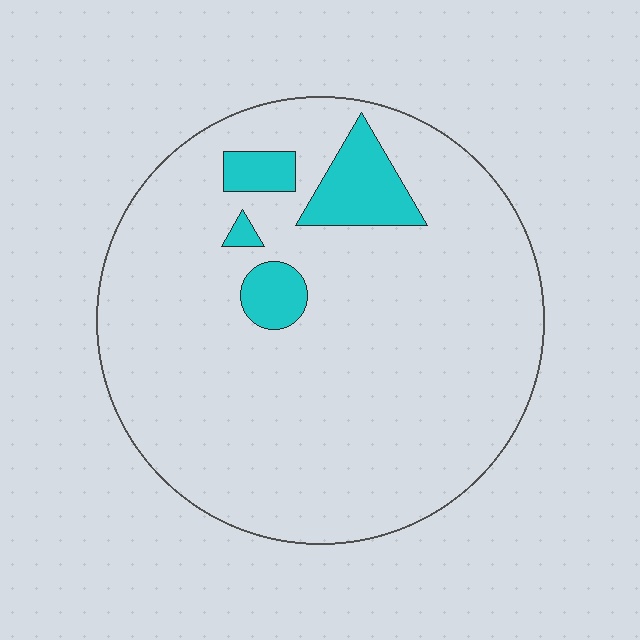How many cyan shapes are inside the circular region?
4.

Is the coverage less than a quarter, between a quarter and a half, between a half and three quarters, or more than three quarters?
Less than a quarter.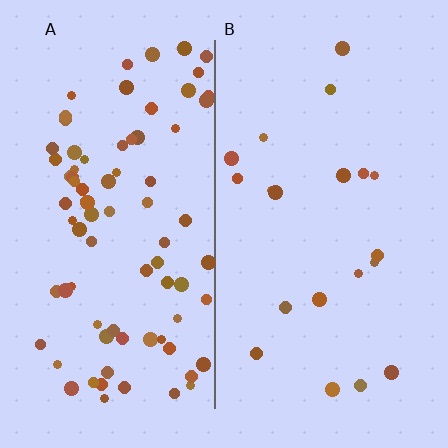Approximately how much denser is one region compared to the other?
Approximately 4.0× — region A over region B.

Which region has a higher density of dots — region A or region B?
A (the left).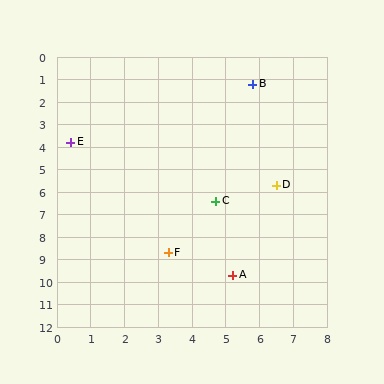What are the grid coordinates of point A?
Point A is at approximately (5.2, 9.7).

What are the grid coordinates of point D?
Point D is at approximately (6.5, 5.7).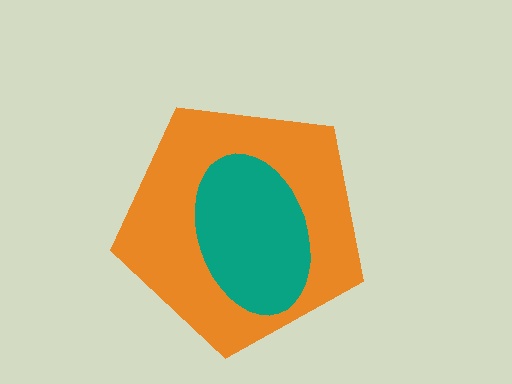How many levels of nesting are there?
2.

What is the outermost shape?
The orange pentagon.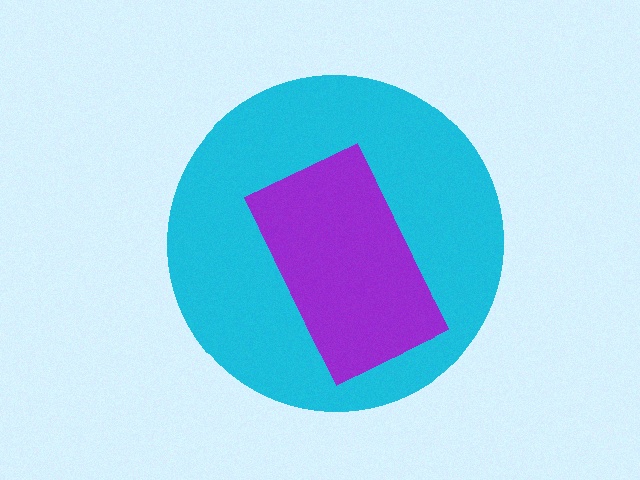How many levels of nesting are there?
2.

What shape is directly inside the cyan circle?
The purple rectangle.